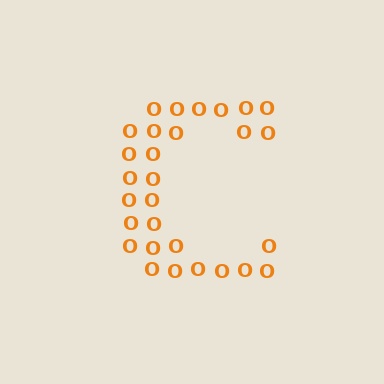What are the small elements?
The small elements are letter O's.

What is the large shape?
The large shape is the letter C.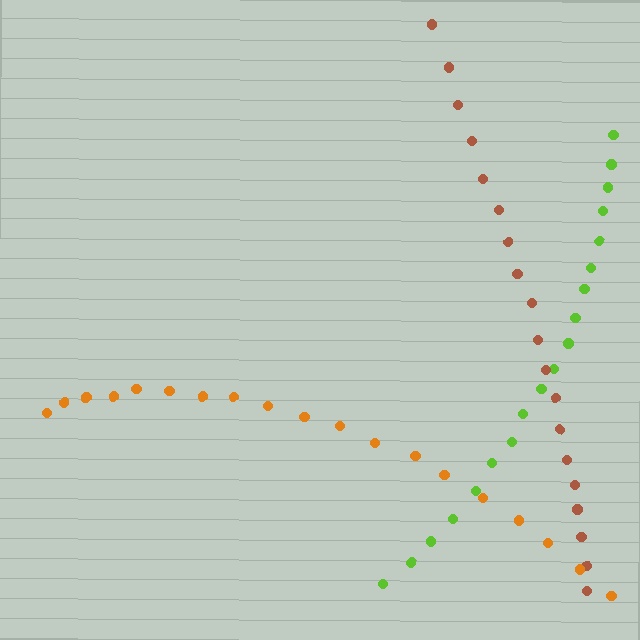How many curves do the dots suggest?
There are 3 distinct paths.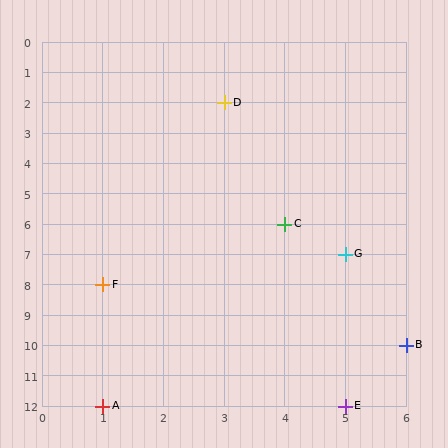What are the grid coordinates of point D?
Point D is at grid coordinates (3, 2).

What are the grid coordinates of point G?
Point G is at grid coordinates (5, 7).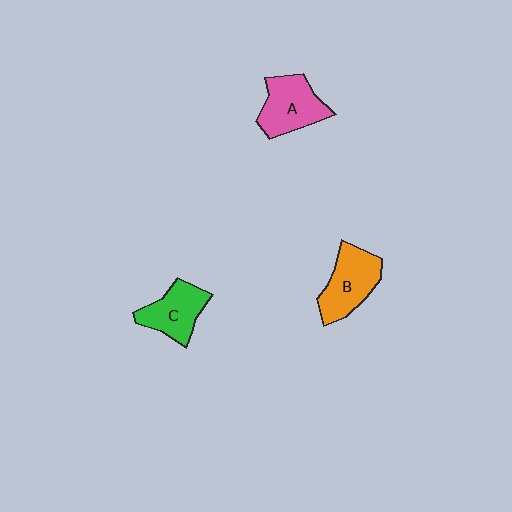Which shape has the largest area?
Shape B (orange).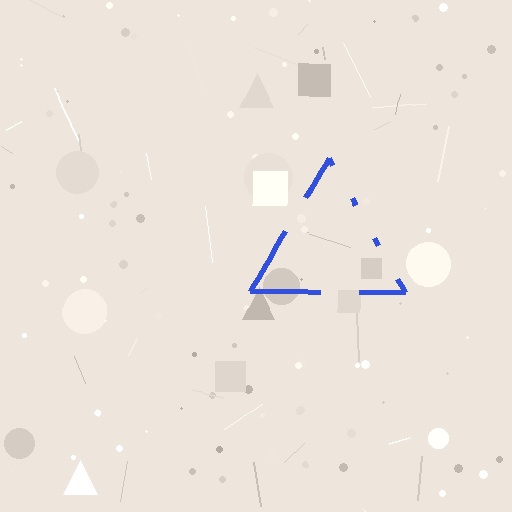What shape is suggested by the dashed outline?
The dashed outline suggests a triangle.